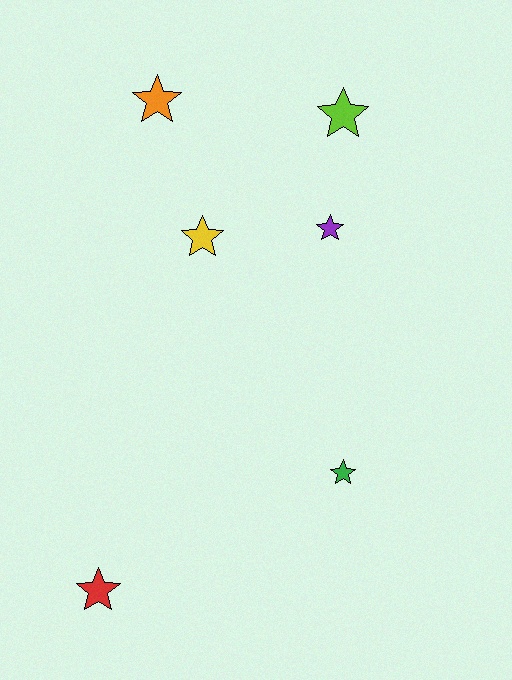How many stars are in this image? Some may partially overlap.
There are 6 stars.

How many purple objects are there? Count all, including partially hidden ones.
There is 1 purple object.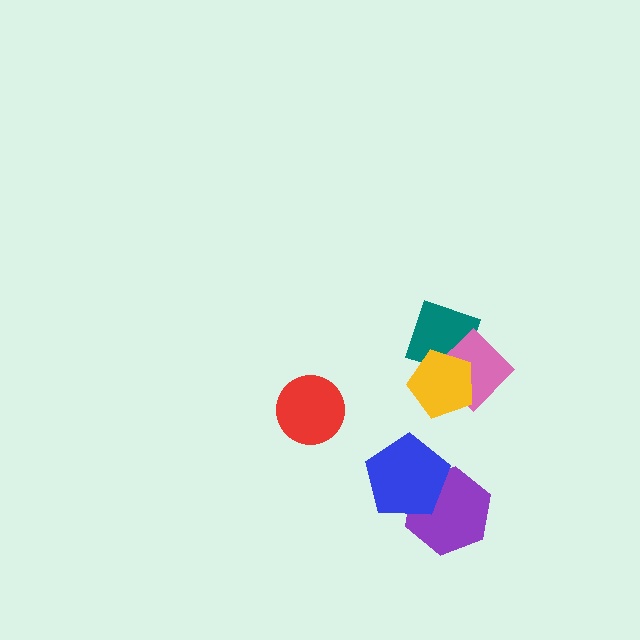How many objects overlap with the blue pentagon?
1 object overlaps with the blue pentagon.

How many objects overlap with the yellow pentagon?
2 objects overlap with the yellow pentagon.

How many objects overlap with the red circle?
0 objects overlap with the red circle.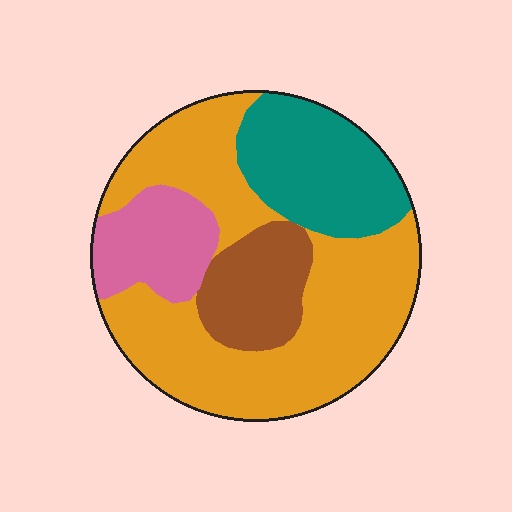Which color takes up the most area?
Orange, at roughly 55%.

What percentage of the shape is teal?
Teal covers 21% of the shape.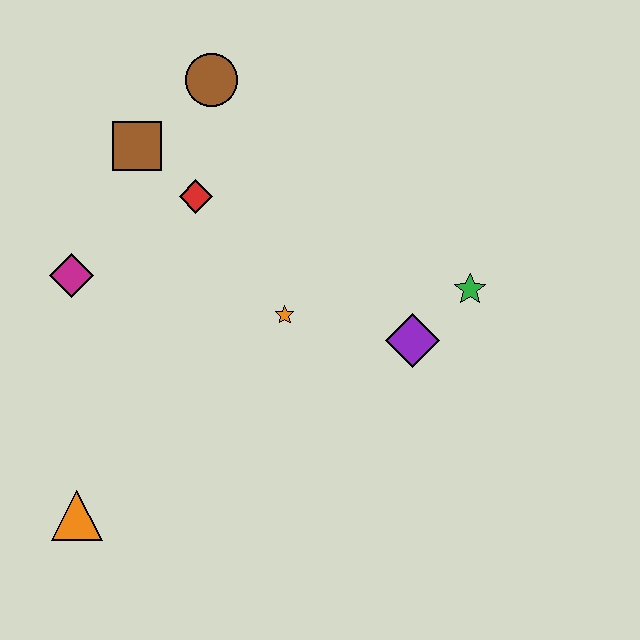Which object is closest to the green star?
The purple diamond is closest to the green star.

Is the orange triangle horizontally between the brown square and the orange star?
No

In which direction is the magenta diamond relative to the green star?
The magenta diamond is to the left of the green star.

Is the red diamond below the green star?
No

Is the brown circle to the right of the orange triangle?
Yes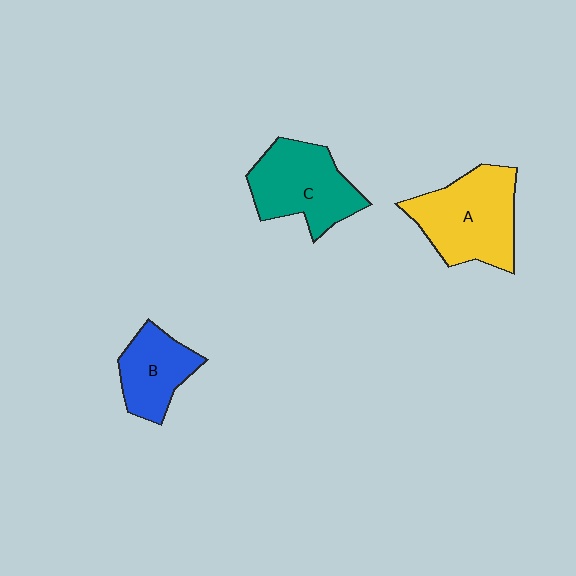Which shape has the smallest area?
Shape B (blue).